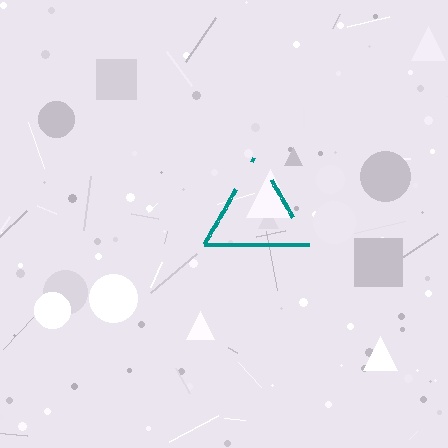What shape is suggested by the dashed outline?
The dashed outline suggests a triangle.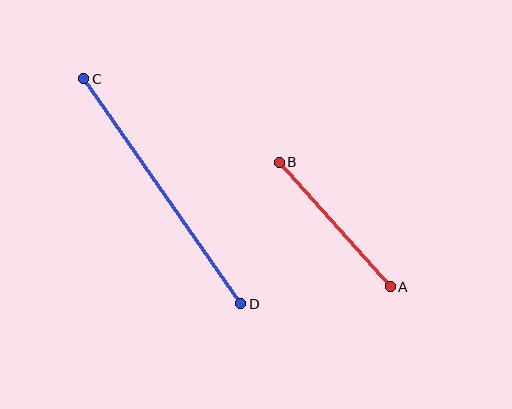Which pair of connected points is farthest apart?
Points C and D are farthest apart.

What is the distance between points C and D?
The distance is approximately 275 pixels.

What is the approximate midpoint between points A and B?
The midpoint is at approximately (335, 224) pixels.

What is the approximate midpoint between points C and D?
The midpoint is at approximately (162, 191) pixels.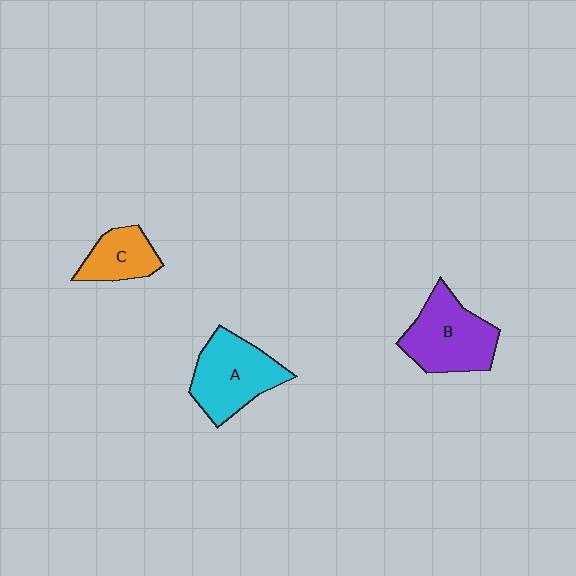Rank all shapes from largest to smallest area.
From largest to smallest: B (purple), A (cyan), C (orange).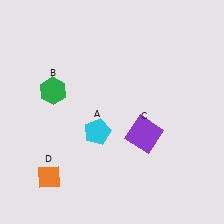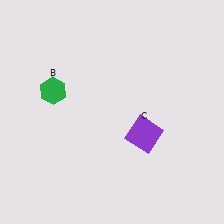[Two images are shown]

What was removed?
The orange diamond (D), the cyan pentagon (A) were removed in Image 2.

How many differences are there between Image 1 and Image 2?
There are 2 differences between the two images.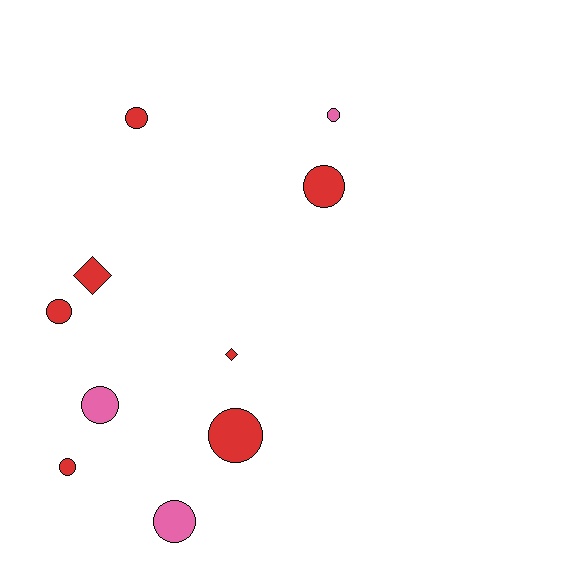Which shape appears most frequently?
Circle, with 8 objects.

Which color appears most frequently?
Red, with 7 objects.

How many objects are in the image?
There are 10 objects.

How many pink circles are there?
There are 3 pink circles.